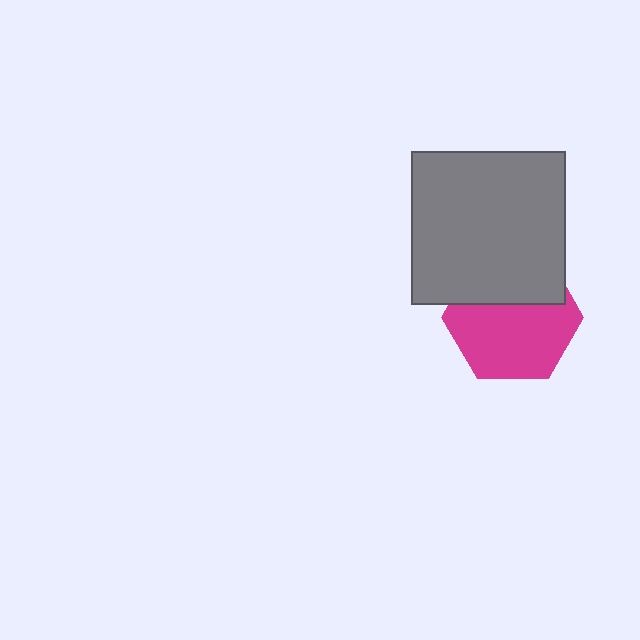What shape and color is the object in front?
The object in front is a gray square.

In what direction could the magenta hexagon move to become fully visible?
The magenta hexagon could move down. That would shift it out from behind the gray square entirely.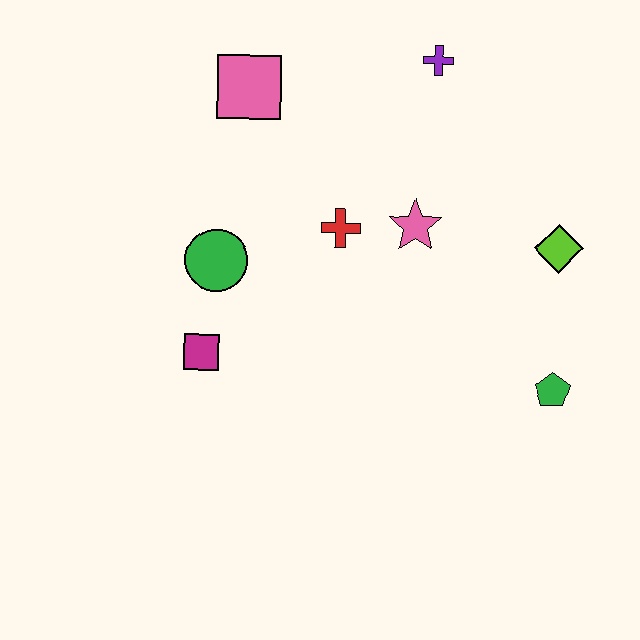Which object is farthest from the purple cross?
The magenta square is farthest from the purple cross.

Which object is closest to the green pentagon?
The lime diamond is closest to the green pentagon.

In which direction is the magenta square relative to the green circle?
The magenta square is below the green circle.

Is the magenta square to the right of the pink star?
No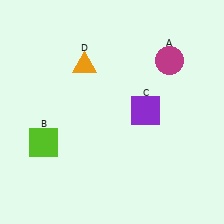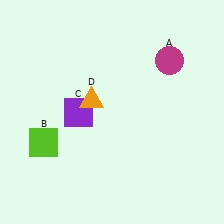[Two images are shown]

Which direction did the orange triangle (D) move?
The orange triangle (D) moved down.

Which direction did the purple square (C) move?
The purple square (C) moved left.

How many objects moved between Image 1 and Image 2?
2 objects moved between the two images.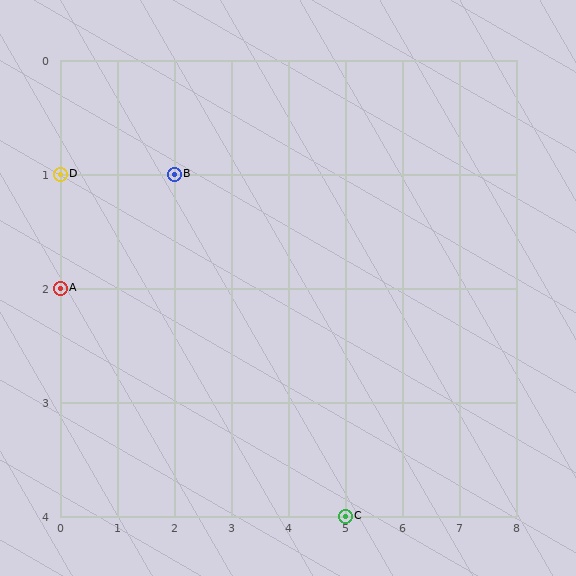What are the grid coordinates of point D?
Point D is at grid coordinates (0, 1).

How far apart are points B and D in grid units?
Points B and D are 2 columns apart.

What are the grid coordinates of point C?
Point C is at grid coordinates (5, 4).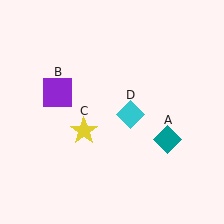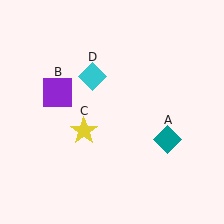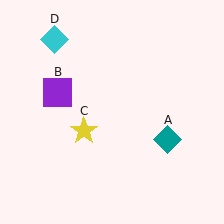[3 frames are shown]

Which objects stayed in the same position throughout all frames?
Teal diamond (object A) and purple square (object B) and yellow star (object C) remained stationary.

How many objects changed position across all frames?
1 object changed position: cyan diamond (object D).